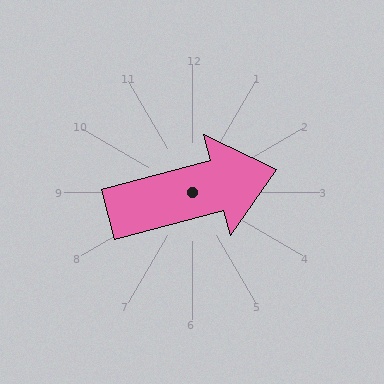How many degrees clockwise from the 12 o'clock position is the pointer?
Approximately 75 degrees.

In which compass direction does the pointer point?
East.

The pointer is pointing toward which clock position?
Roughly 3 o'clock.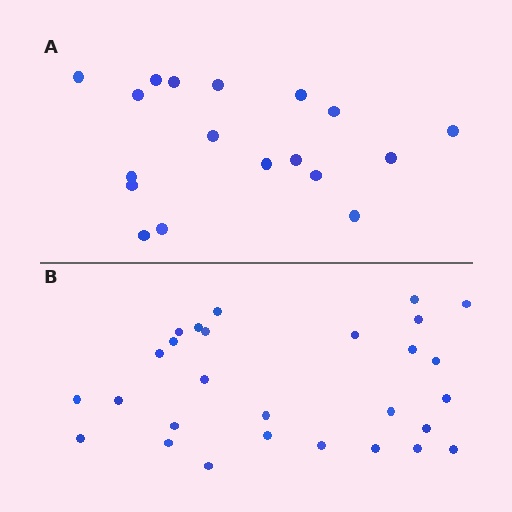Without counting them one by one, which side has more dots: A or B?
Region B (the bottom region) has more dots.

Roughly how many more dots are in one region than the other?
Region B has roughly 10 or so more dots than region A.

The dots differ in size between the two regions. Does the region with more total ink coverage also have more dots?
No. Region A has more total ink coverage because its dots are larger, but region B actually contains more individual dots. Total area can be misleading — the number of items is what matters here.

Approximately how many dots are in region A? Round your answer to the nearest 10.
About 20 dots. (The exact count is 18, which rounds to 20.)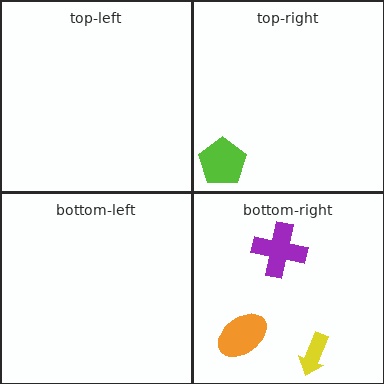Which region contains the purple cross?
The bottom-right region.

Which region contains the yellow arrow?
The bottom-right region.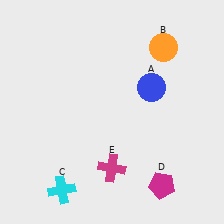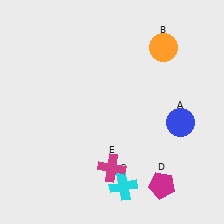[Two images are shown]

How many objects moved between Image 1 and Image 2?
2 objects moved between the two images.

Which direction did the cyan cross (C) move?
The cyan cross (C) moved right.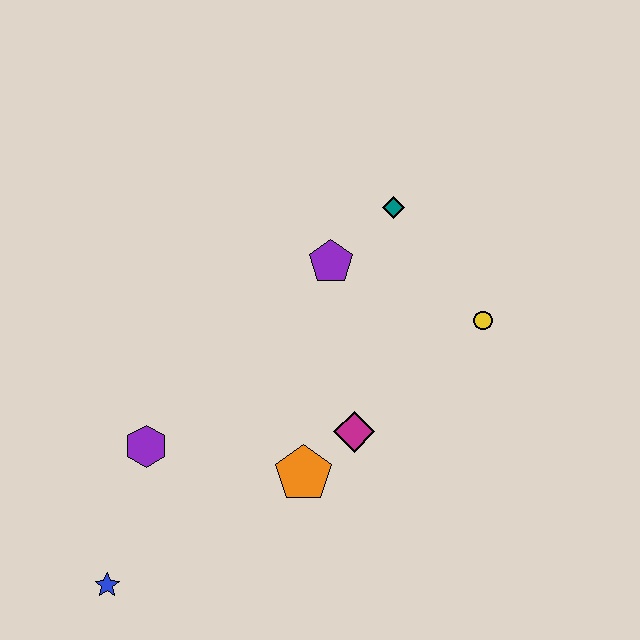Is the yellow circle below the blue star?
No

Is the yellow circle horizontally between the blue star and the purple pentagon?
No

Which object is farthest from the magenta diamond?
The blue star is farthest from the magenta diamond.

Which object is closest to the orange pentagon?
The magenta diamond is closest to the orange pentagon.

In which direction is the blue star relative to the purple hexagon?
The blue star is below the purple hexagon.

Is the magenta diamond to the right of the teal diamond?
No